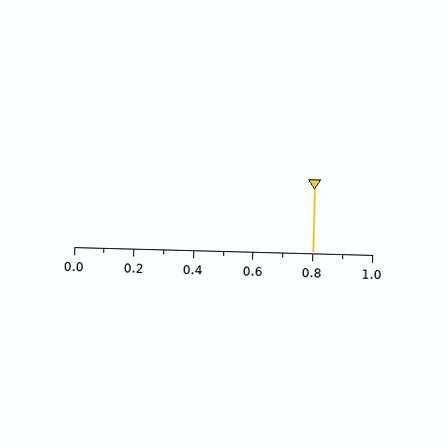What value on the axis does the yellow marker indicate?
The marker indicates approximately 0.8.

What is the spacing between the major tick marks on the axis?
The major ticks are spaced 0.2 apart.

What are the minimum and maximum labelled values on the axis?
The axis runs from 0.0 to 1.0.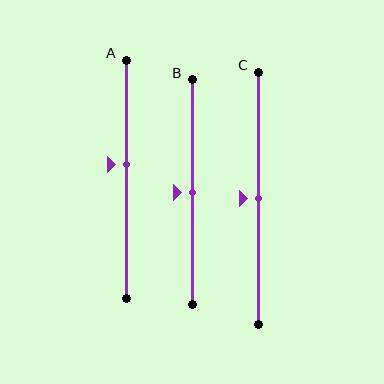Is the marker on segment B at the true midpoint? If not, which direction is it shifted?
Yes, the marker on segment B is at the true midpoint.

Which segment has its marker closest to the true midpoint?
Segment B has its marker closest to the true midpoint.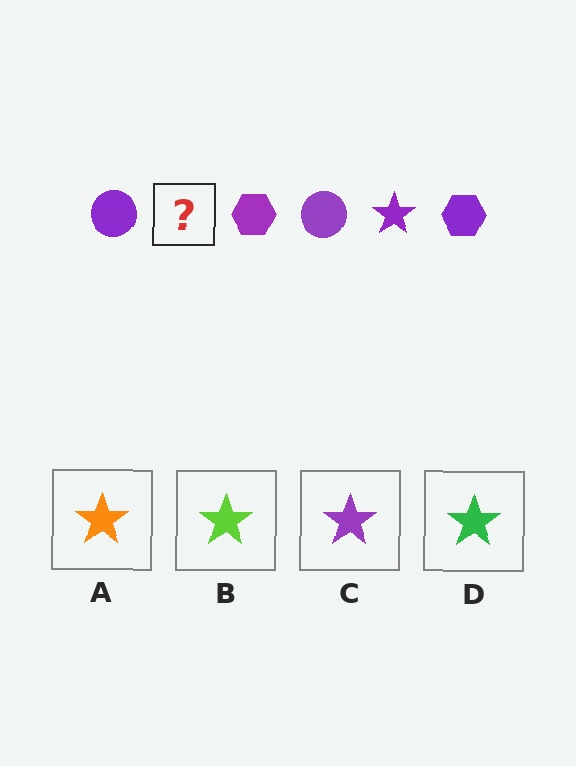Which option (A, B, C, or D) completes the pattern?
C.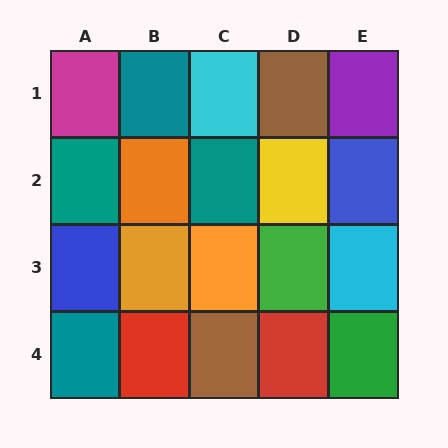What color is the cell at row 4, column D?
Red.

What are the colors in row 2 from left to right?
Teal, orange, teal, yellow, blue.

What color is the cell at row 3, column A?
Blue.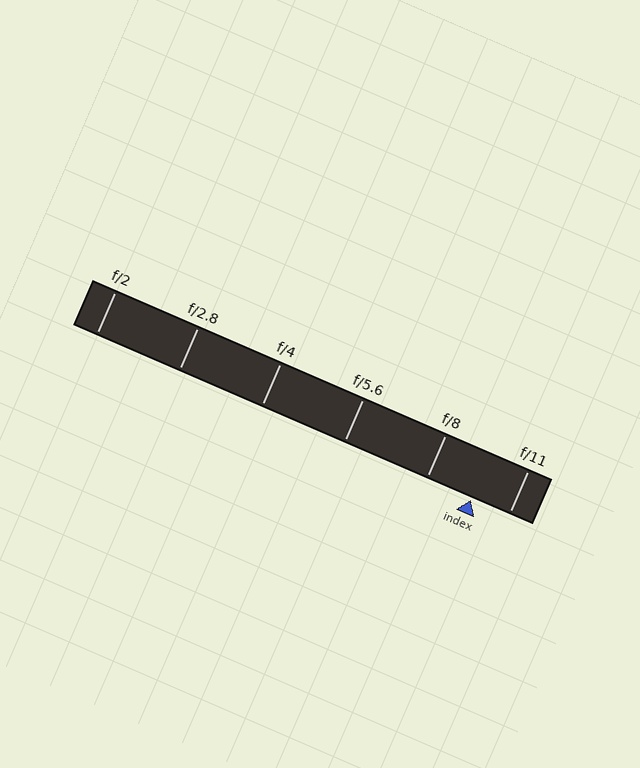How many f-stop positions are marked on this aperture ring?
There are 6 f-stop positions marked.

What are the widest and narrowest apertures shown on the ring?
The widest aperture shown is f/2 and the narrowest is f/11.